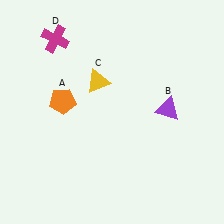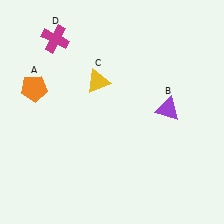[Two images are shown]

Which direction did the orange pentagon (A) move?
The orange pentagon (A) moved left.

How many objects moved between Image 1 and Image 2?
1 object moved between the two images.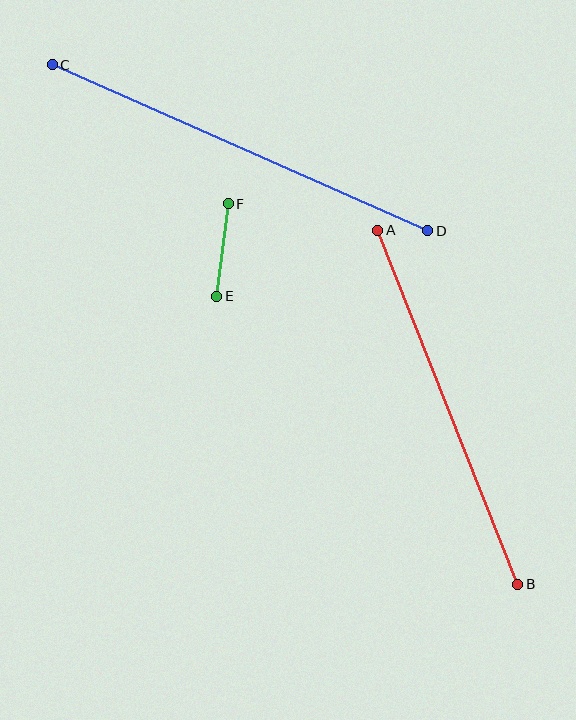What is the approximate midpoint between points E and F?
The midpoint is at approximately (223, 250) pixels.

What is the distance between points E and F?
The distance is approximately 93 pixels.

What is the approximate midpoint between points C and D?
The midpoint is at approximately (240, 148) pixels.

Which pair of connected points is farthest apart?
Points C and D are farthest apart.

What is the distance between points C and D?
The distance is approximately 410 pixels.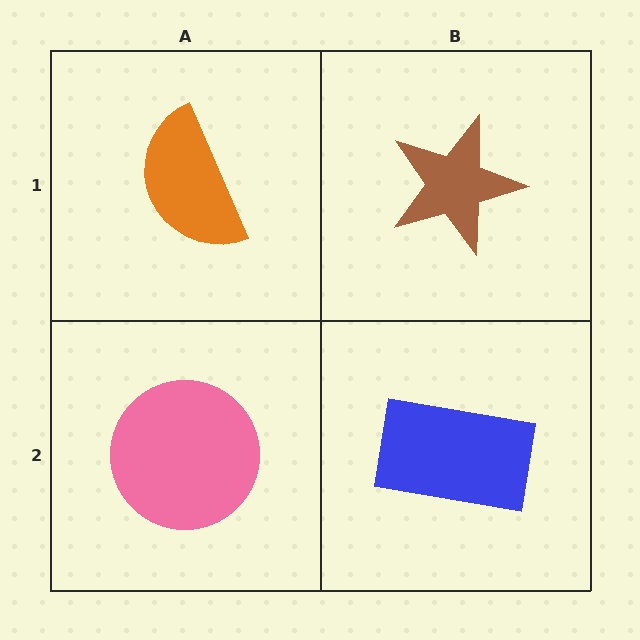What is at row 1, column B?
A brown star.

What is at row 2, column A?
A pink circle.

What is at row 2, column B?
A blue rectangle.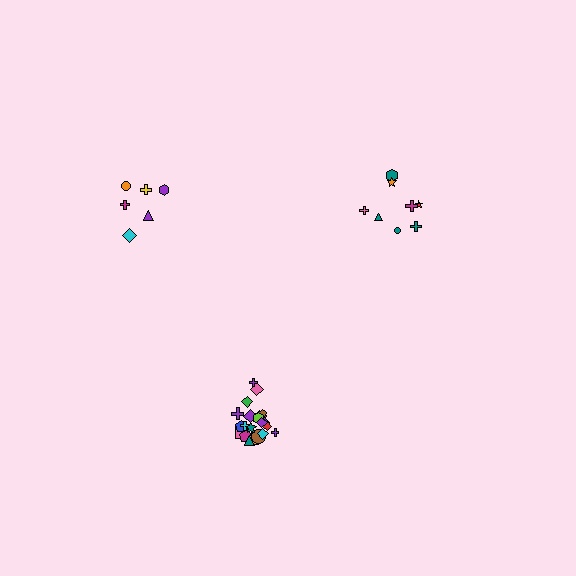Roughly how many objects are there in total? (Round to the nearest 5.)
Roughly 35 objects in total.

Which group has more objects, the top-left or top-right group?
The top-right group.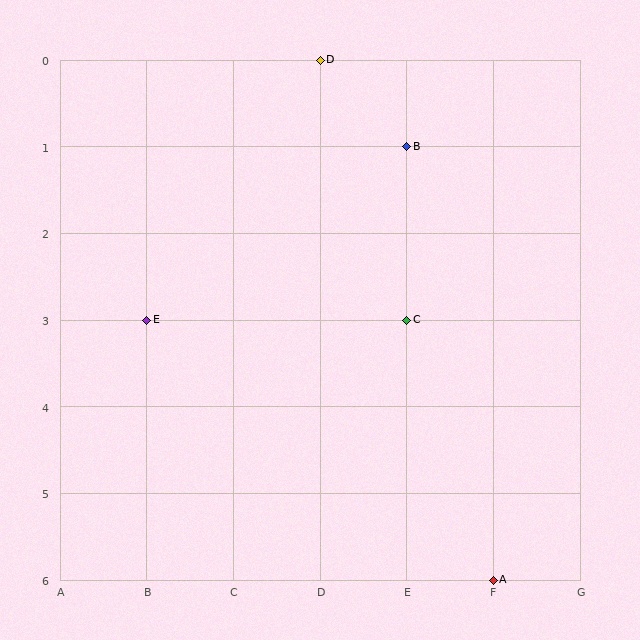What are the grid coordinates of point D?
Point D is at grid coordinates (D, 0).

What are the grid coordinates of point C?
Point C is at grid coordinates (E, 3).